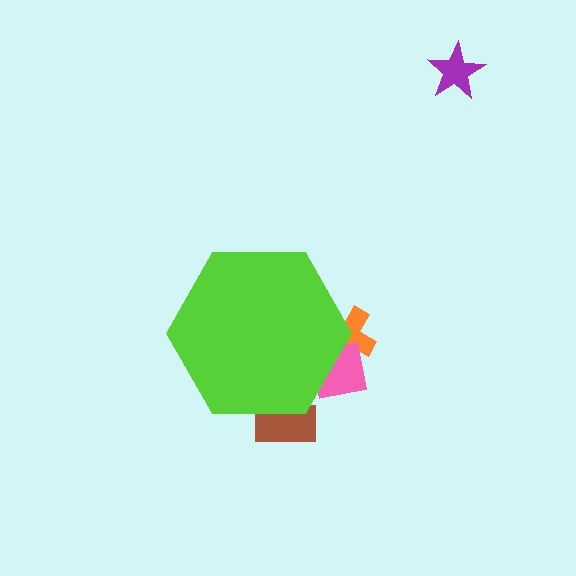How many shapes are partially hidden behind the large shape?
3 shapes are partially hidden.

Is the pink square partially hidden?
Yes, the pink square is partially hidden behind the lime hexagon.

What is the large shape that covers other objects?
A lime hexagon.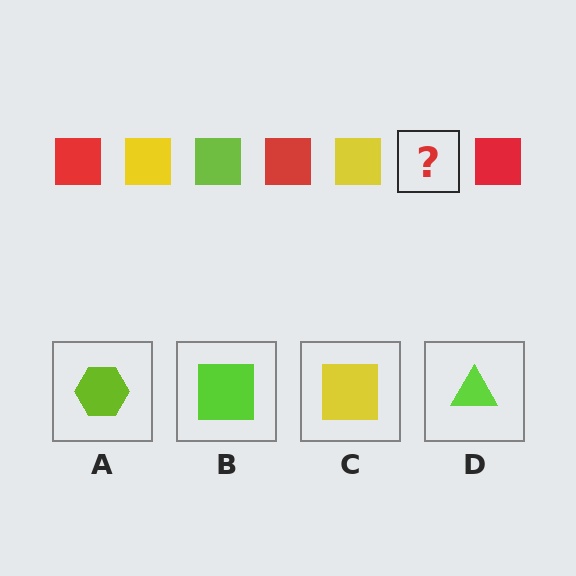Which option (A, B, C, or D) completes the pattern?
B.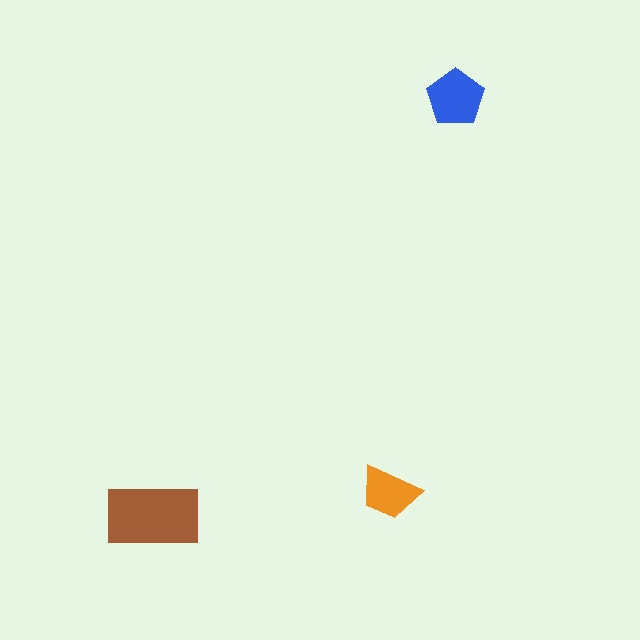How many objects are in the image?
There are 3 objects in the image.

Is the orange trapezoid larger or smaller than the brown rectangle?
Smaller.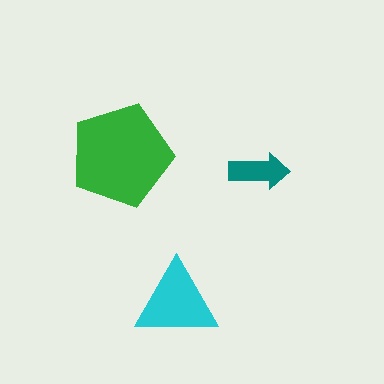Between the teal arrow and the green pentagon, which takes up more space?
The green pentagon.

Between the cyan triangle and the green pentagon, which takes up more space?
The green pentagon.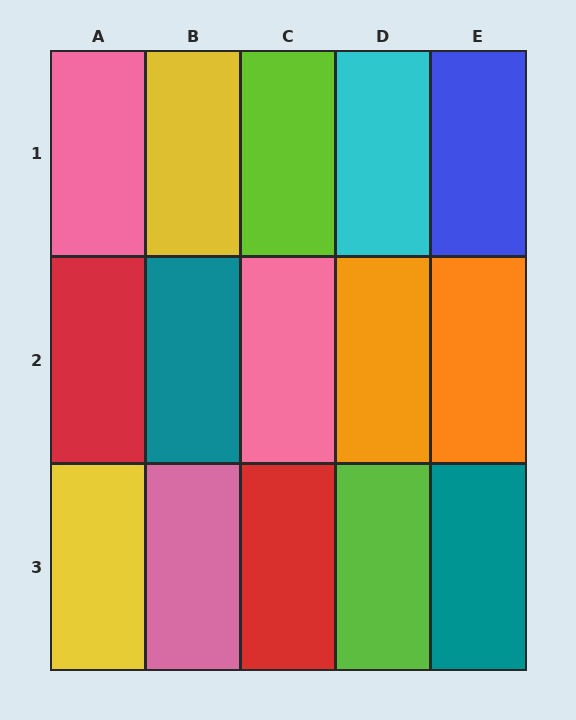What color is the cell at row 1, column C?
Lime.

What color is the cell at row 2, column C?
Pink.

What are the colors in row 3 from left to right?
Yellow, pink, red, lime, teal.